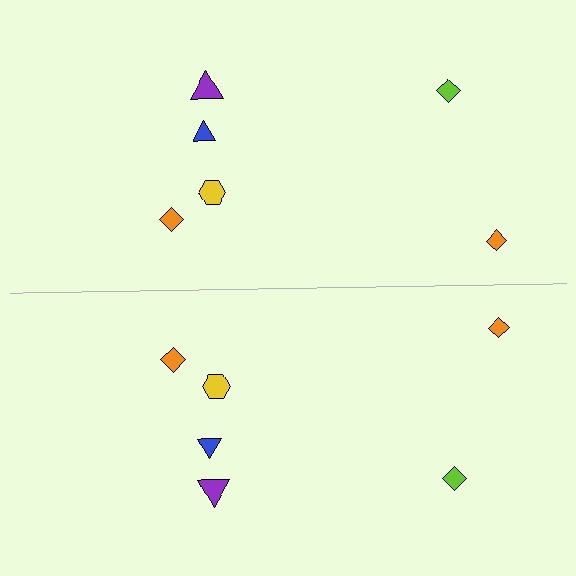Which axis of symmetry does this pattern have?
The pattern has a horizontal axis of symmetry running through the center of the image.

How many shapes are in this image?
There are 12 shapes in this image.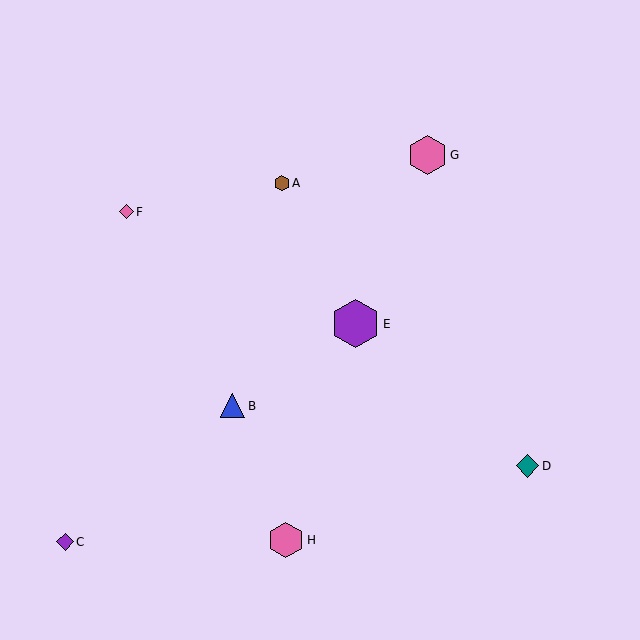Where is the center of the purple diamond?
The center of the purple diamond is at (65, 542).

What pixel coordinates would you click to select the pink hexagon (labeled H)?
Click at (286, 540) to select the pink hexagon H.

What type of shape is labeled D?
Shape D is a teal diamond.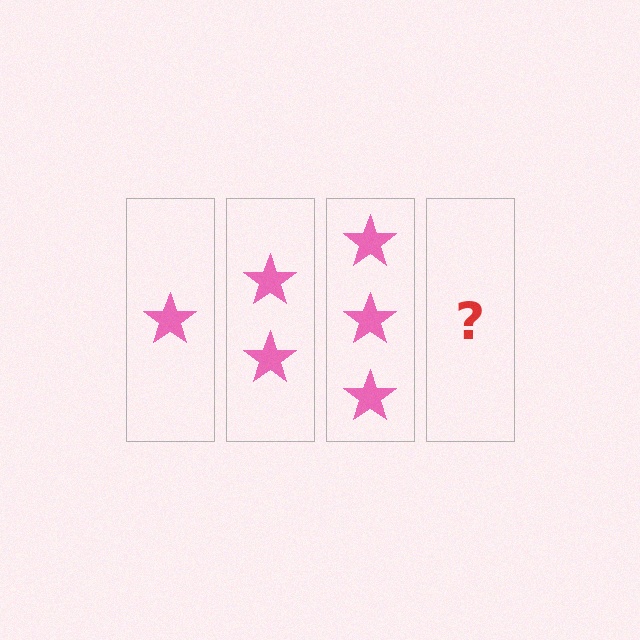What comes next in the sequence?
The next element should be 4 stars.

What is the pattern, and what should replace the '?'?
The pattern is that each step adds one more star. The '?' should be 4 stars.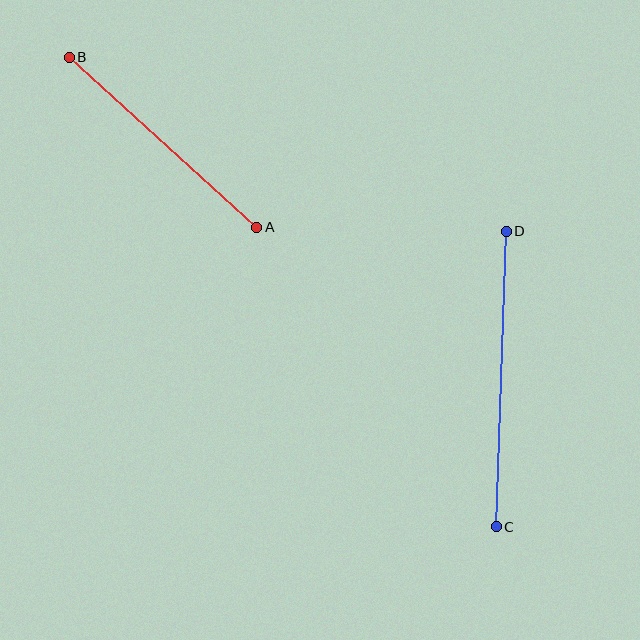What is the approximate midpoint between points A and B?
The midpoint is at approximately (163, 142) pixels.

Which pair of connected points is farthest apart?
Points C and D are farthest apart.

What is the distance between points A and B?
The distance is approximately 253 pixels.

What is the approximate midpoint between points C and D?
The midpoint is at approximately (501, 379) pixels.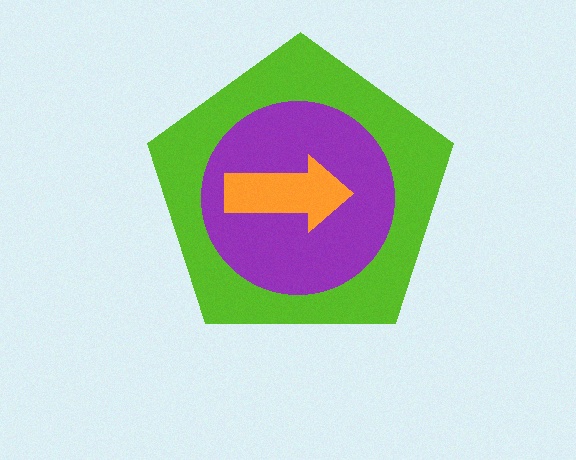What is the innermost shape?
The orange arrow.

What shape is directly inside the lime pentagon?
The purple circle.